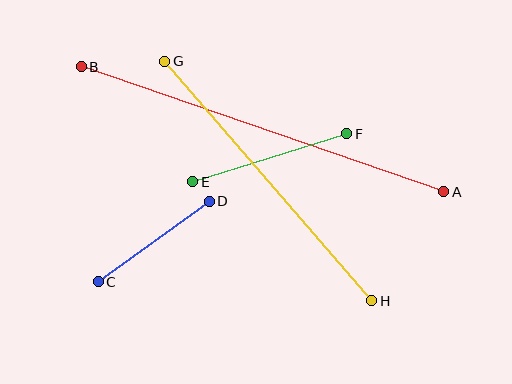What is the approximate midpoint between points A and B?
The midpoint is at approximately (263, 129) pixels.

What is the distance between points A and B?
The distance is approximately 383 pixels.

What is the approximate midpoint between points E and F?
The midpoint is at approximately (270, 158) pixels.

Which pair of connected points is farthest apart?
Points A and B are farthest apart.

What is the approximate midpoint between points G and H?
The midpoint is at approximately (268, 181) pixels.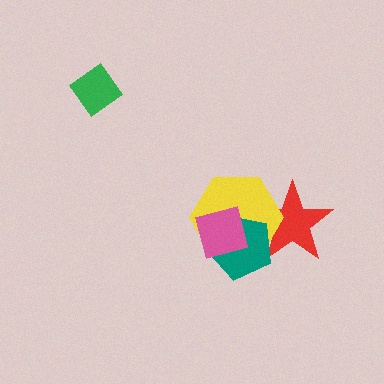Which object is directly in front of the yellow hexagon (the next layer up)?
The teal pentagon is directly in front of the yellow hexagon.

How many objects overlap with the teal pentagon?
3 objects overlap with the teal pentagon.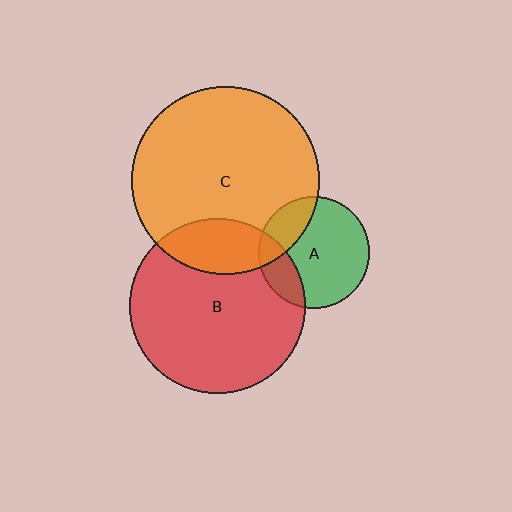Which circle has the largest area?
Circle C (orange).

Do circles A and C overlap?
Yes.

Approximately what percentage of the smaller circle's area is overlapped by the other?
Approximately 25%.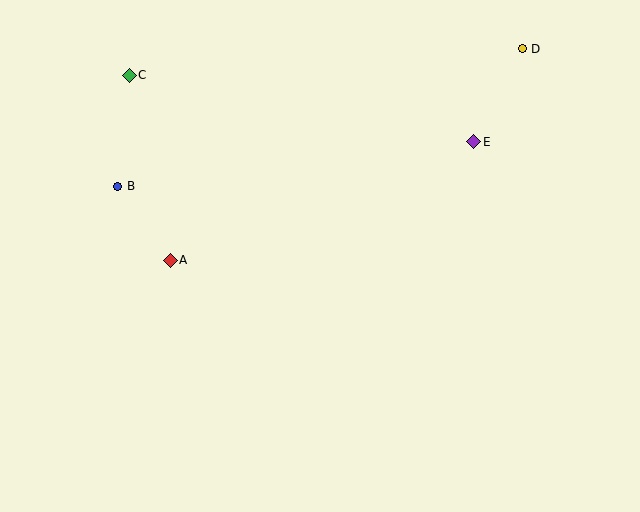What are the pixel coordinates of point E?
Point E is at (474, 142).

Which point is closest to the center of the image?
Point A at (170, 260) is closest to the center.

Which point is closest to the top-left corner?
Point C is closest to the top-left corner.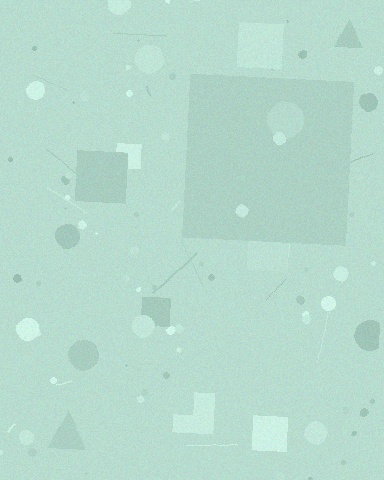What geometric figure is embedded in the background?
A square is embedded in the background.